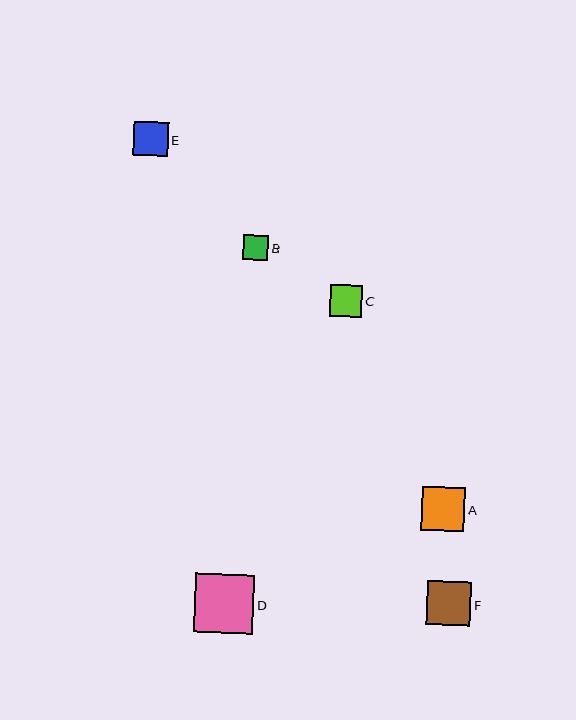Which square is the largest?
Square D is the largest with a size of approximately 60 pixels.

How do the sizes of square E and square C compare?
Square E and square C are approximately the same size.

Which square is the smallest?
Square B is the smallest with a size of approximately 25 pixels.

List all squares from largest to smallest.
From largest to smallest: D, F, A, E, C, B.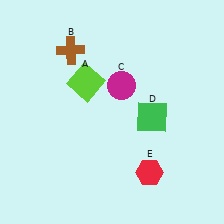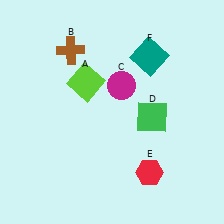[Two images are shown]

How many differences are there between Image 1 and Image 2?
There is 1 difference between the two images.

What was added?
A teal square (F) was added in Image 2.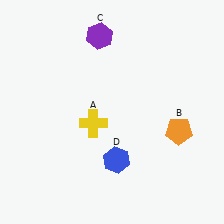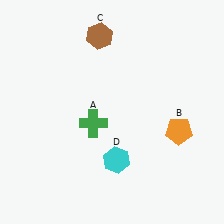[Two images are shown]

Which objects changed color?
A changed from yellow to green. C changed from purple to brown. D changed from blue to cyan.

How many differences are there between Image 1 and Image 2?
There are 3 differences between the two images.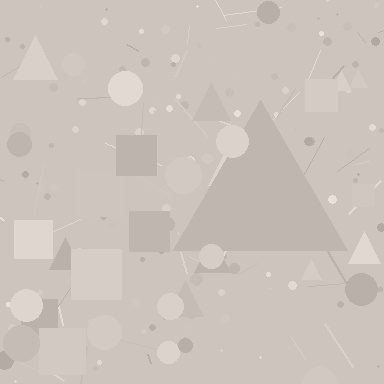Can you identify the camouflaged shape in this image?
The camouflaged shape is a triangle.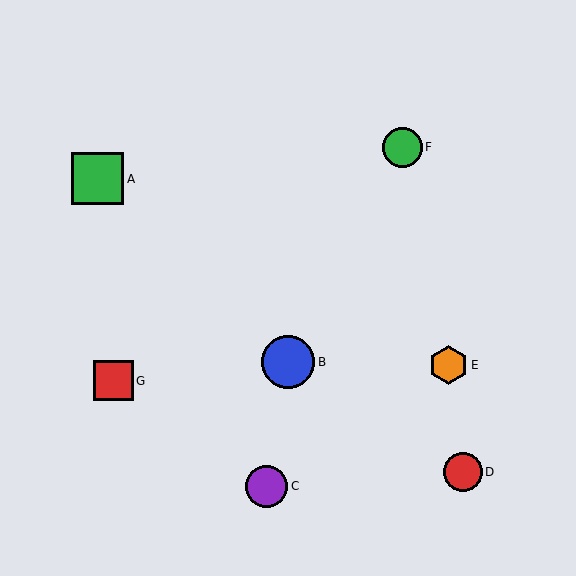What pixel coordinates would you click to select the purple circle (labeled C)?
Click at (267, 486) to select the purple circle C.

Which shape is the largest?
The blue circle (labeled B) is the largest.